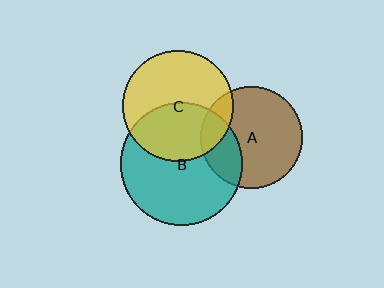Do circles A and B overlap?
Yes.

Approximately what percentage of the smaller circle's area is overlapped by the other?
Approximately 25%.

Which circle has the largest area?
Circle B (teal).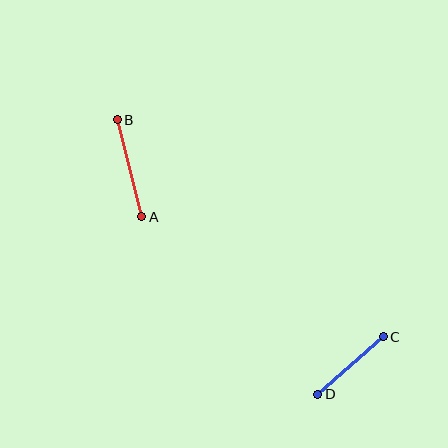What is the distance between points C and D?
The distance is approximately 87 pixels.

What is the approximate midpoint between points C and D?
The midpoint is at approximately (351, 366) pixels.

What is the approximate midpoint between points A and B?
The midpoint is at approximately (130, 168) pixels.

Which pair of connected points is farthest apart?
Points A and B are farthest apart.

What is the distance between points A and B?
The distance is approximately 100 pixels.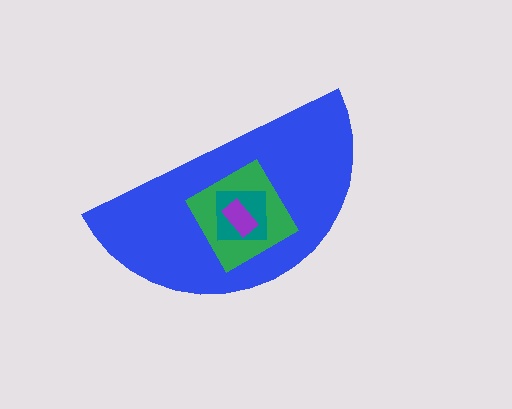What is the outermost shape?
The blue semicircle.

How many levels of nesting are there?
4.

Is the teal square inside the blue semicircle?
Yes.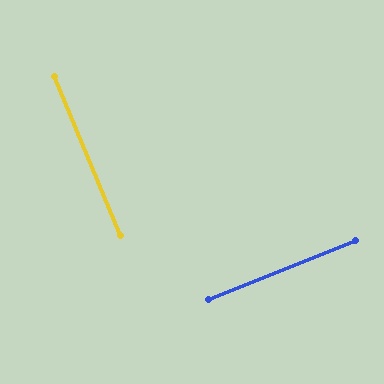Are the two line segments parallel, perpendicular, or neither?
Perpendicular — they meet at approximately 89°.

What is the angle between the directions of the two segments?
Approximately 89 degrees.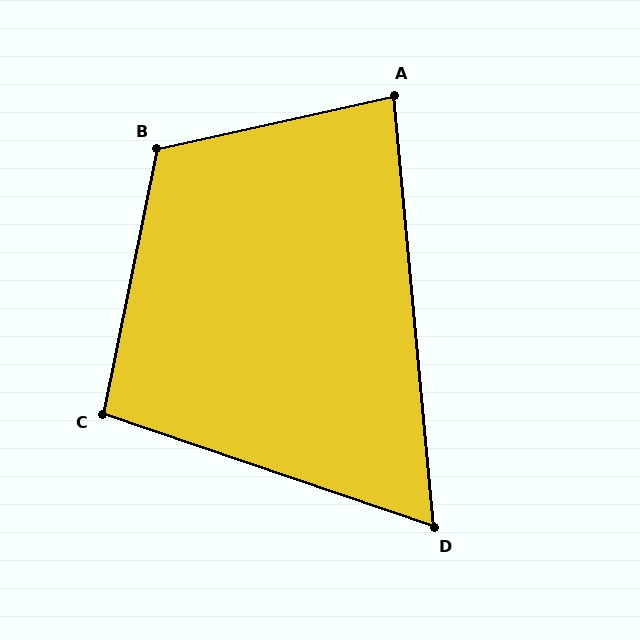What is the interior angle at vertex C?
Approximately 97 degrees (obtuse).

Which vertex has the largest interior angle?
B, at approximately 114 degrees.